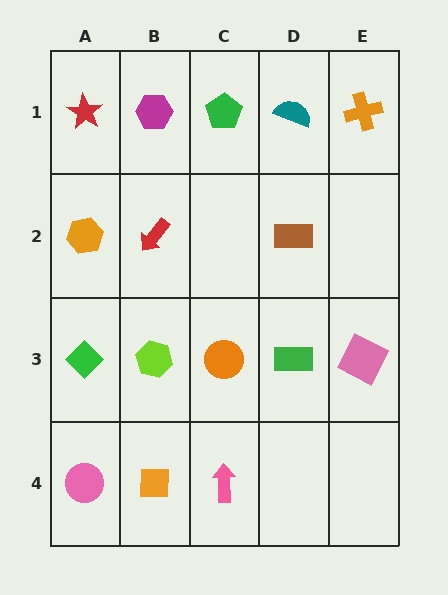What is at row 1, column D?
A teal semicircle.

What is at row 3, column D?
A green rectangle.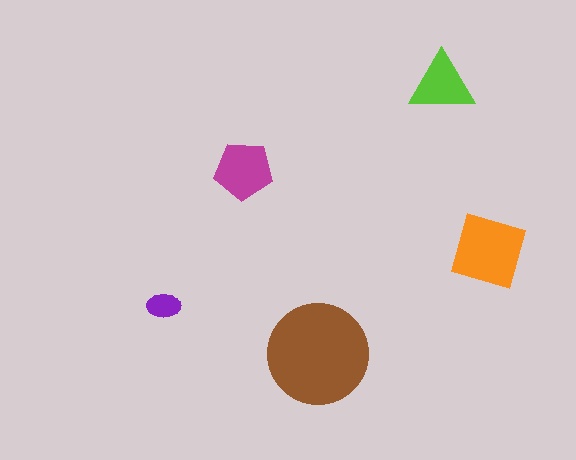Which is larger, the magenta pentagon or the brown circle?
The brown circle.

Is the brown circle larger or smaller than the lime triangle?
Larger.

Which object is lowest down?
The brown circle is bottommost.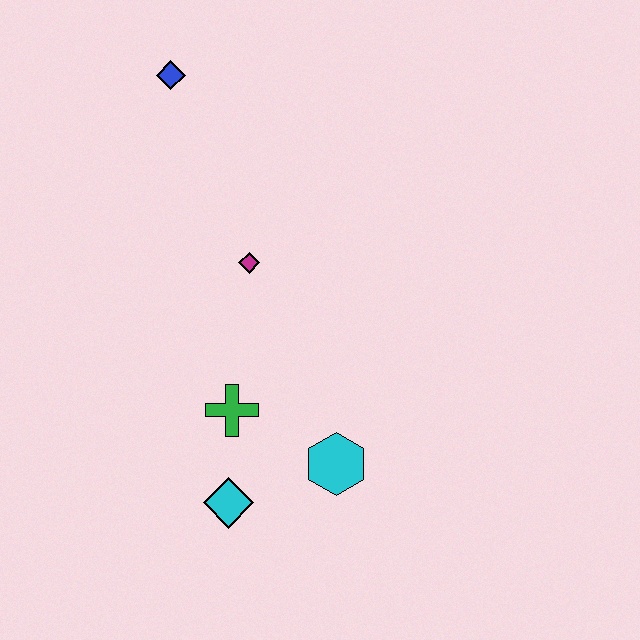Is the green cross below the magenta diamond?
Yes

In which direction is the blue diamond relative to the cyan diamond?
The blue diamond is above the cyan diamond.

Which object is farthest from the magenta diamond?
The cyan diamond is farthest from the magenta diamond.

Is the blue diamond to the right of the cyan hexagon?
No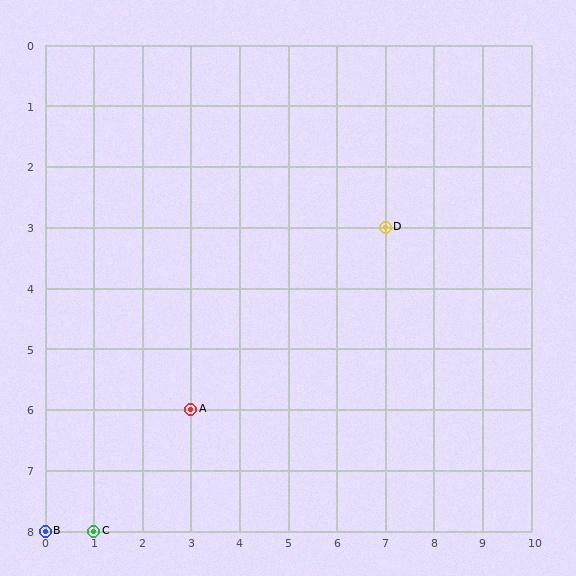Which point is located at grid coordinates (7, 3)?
Point D is at (7, 3).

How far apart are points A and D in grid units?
Points A and D are 4 columns and 3 rows apart (about 5.0 grid units diagonally).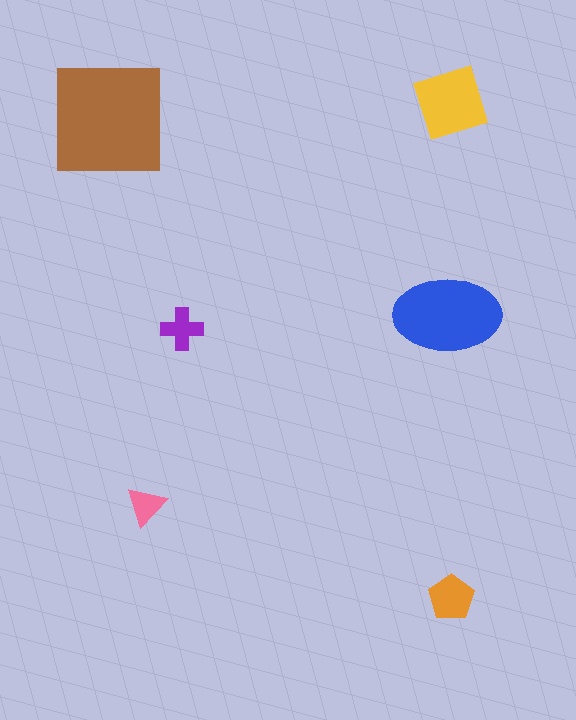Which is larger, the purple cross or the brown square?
The brown square.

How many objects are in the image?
There are 6 objects in the image.